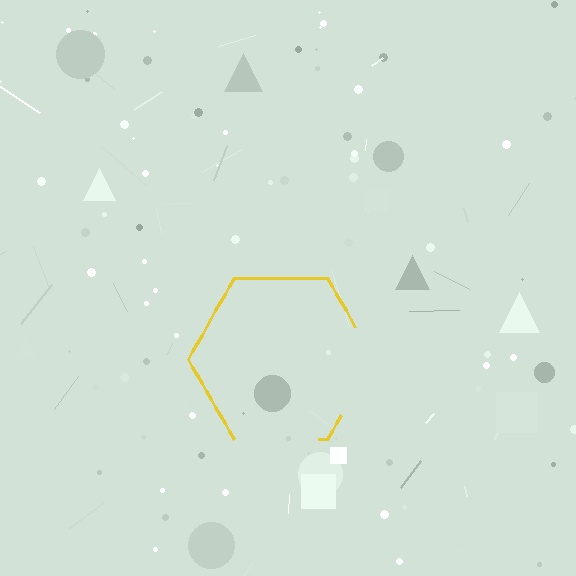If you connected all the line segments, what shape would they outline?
They would outline a hexagon.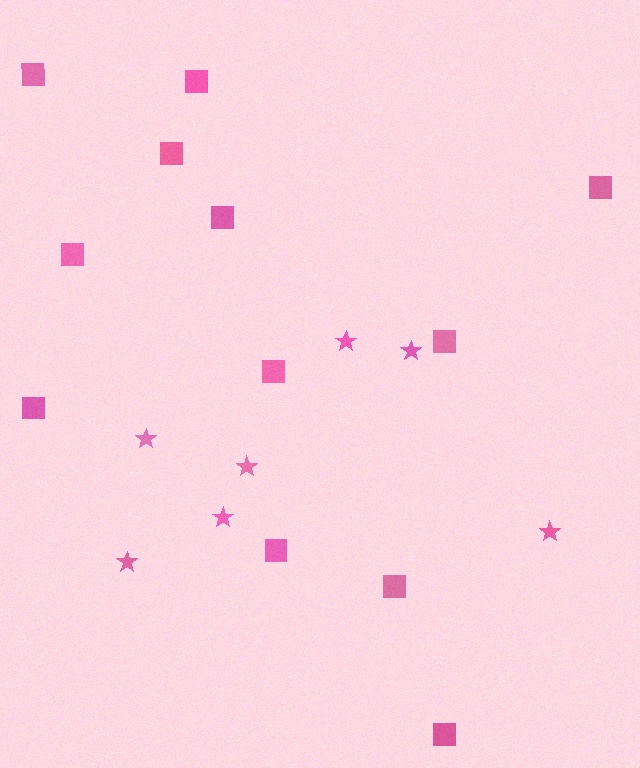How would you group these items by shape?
There are 2 groups: one group of stars (7) and one group of squares (12).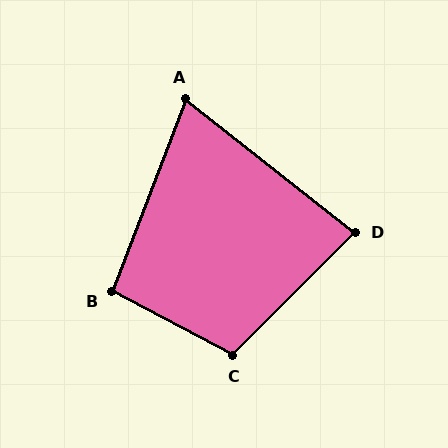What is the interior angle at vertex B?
Approximately 97 degrees (obtuse).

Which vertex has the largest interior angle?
C, at approximately 107 degrees.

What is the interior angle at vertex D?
Approximately 83 degrees (acute).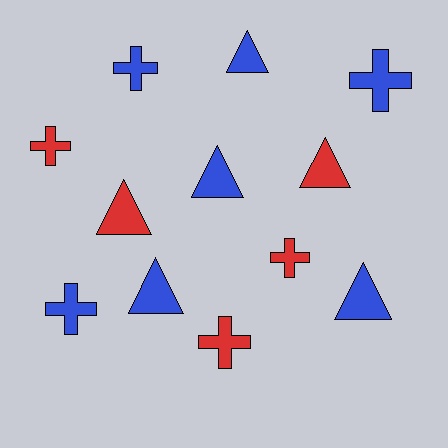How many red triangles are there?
There are 2 red triangles.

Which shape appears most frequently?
Triangle, with 6 objects.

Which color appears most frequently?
Blue, with 7 objects.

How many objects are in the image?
There are 12 objects.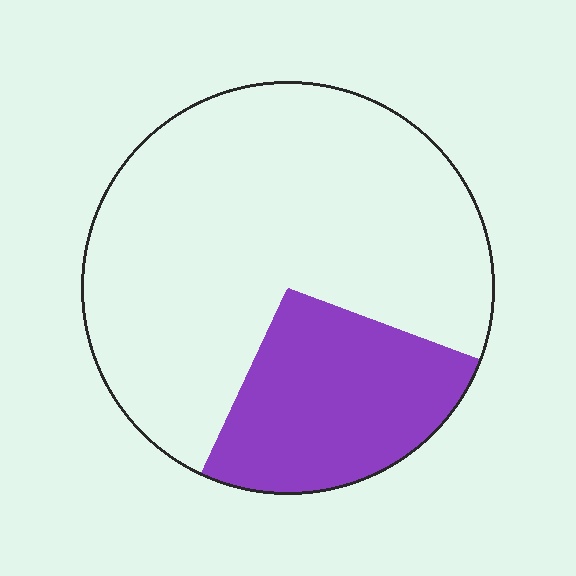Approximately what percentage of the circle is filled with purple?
Approximately 25%.